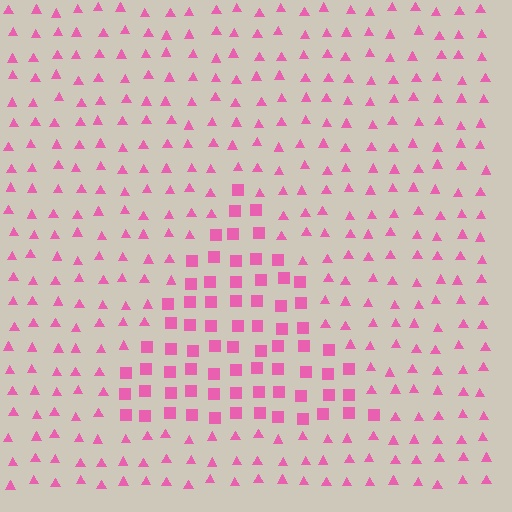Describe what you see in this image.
The image is filled with small pink elements arranged in a uniform grid. A triangle-shaped region contains squares, while the surrounding area contains triangles. The boundary is defined purely by the change in element shape.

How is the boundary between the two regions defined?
The boundary is defined by a change in element shape: squares inside vs. triangles outside. All elements share the same color and spacing.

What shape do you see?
I see a triangle.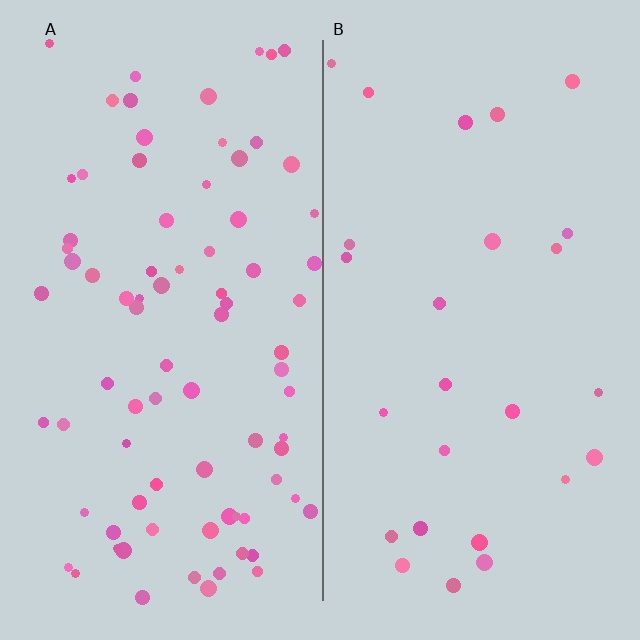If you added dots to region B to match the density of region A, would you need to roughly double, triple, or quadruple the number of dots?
Approximately triple.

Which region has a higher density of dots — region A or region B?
A (the left).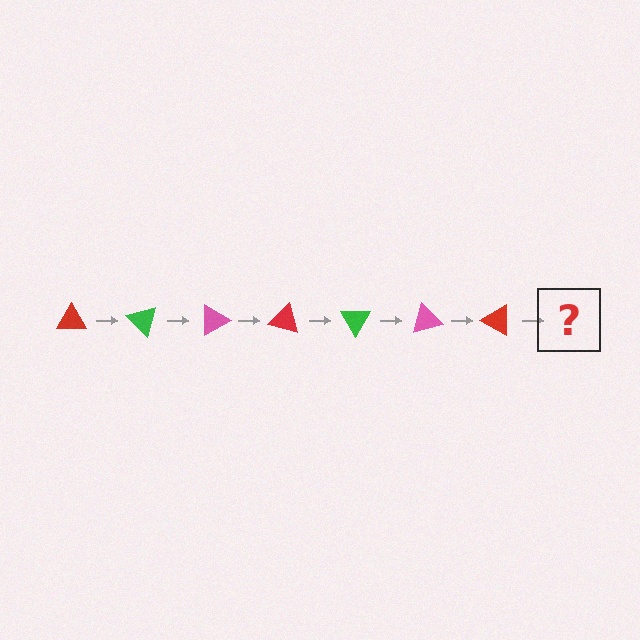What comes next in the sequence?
The next element should be a green triangle, rotated 315 degrees from the start.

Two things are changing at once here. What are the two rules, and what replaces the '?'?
The two rules are that it rotates 45 degrees each step and the color cycles through red, green, and pink. The '?' should be a green triangle, rotated 315 degrees from the start.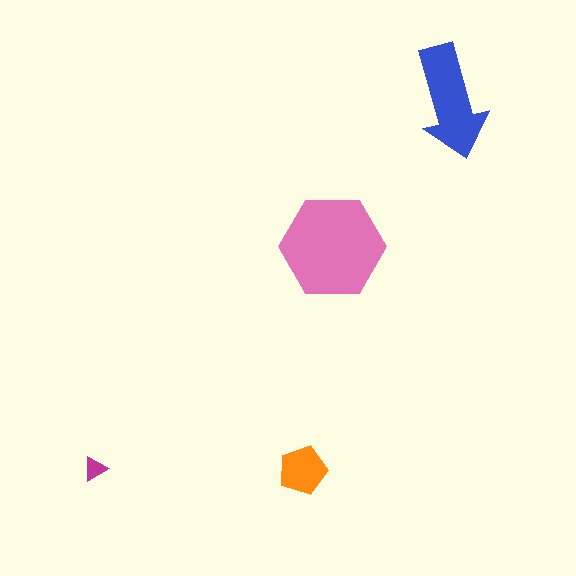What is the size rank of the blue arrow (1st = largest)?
2nd.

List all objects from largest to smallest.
The pink hexagon, the blue arrow, the orange pentagon, the magenta triangle.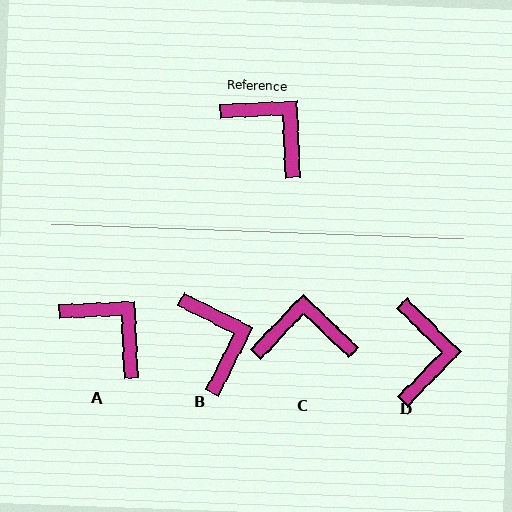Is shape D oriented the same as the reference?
No, it is off by about 47 degrees.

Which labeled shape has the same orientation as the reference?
A.